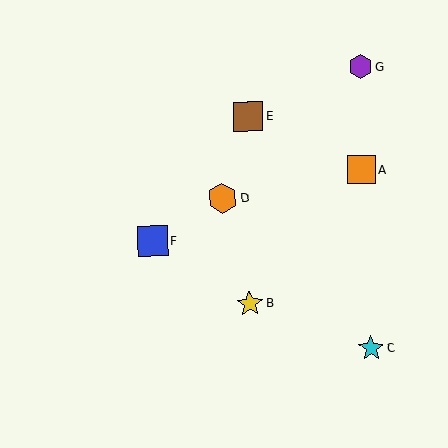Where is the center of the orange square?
The center of the orange square is at (361, 170).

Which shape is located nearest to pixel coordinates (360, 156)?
The orange square (labeled A) at (361, 170) is nearest to that location.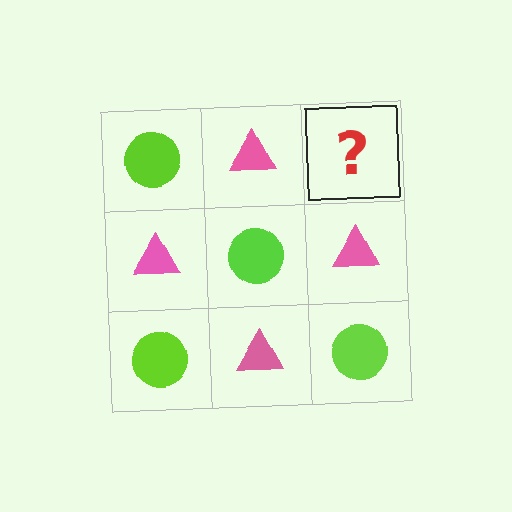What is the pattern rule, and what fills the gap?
The rule is that it alternates lime circle and pink triangle in a checkerboard pattern. The gap should be filled with a lime circle.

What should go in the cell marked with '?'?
The missing cell should contain a lime circle.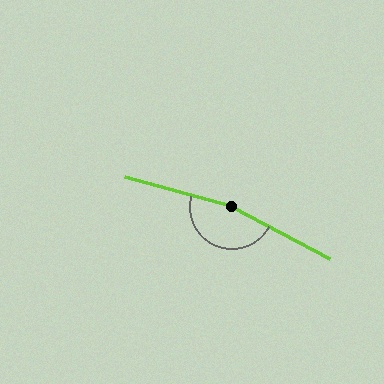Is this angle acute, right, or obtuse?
It is obtuse.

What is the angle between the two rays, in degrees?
Approximately 168 degrees.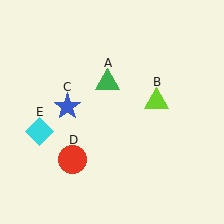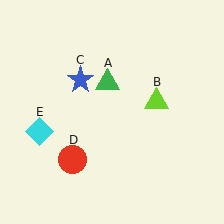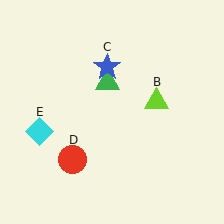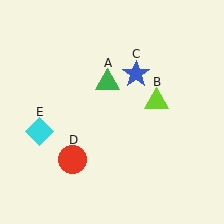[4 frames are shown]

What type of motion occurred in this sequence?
The blue star (object C) rotated clockwise around the center of the scene.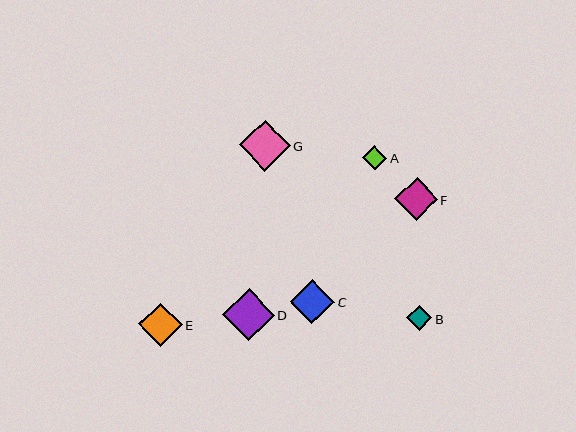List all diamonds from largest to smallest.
From largest to smallest: D, G, C, E, F, B, A.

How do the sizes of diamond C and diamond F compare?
Diamond C and diamond F are approximately the same size.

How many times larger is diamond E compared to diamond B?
Diamond E is approximately 1.8 times the size of diamond B.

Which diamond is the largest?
Diamond D is the largest with a size of approximately 52 pixels.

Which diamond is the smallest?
Diamond A is the smallest with a size of approximately 24 pixels.